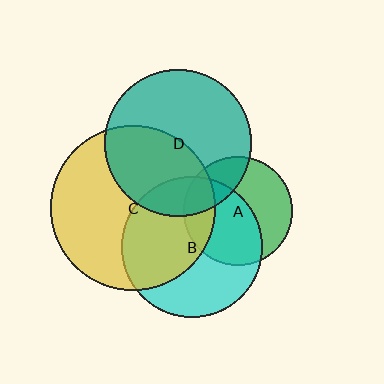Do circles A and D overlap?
Yes.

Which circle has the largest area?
Circle C (yellow).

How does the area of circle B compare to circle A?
Approximately 1.7 times.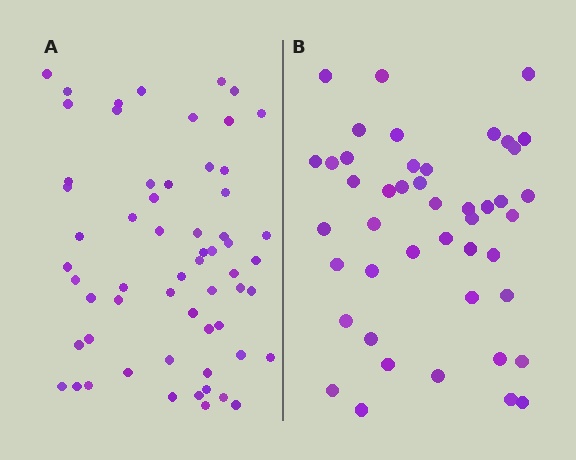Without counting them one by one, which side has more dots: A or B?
Region A (the left region) has more dots.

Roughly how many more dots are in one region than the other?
Region A has approximately 15 more dots than region B.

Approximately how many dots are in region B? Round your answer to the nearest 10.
About 40 dots. (The exact count is 45, which rounds to 40.)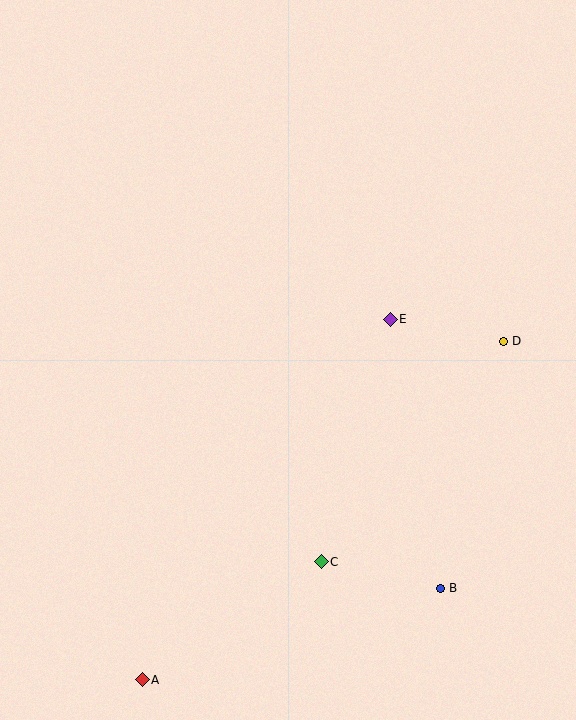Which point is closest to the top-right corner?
Point D is closest to the top-right corner.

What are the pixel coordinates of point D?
Point D is at (503, 341).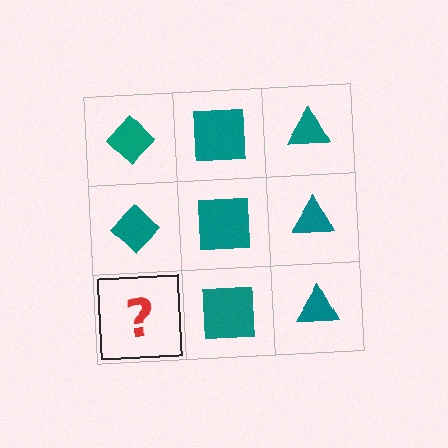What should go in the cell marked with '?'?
The missing cell should contain a teal diamond.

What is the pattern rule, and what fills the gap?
The rule is that each column has a consistent shape. The gap should be filled with a teal diamond.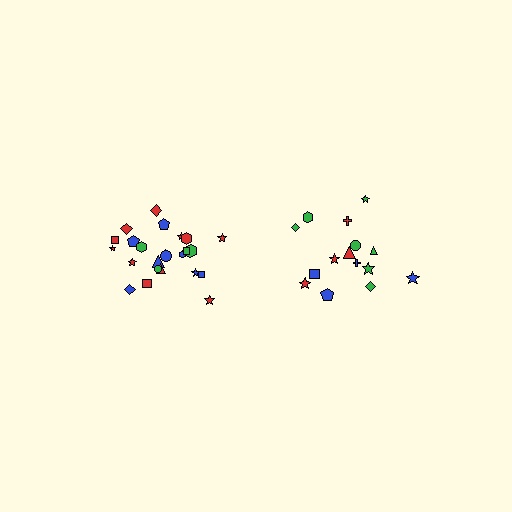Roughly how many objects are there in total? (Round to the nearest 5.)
Roughly 40 objects in total.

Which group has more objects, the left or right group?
The left group.